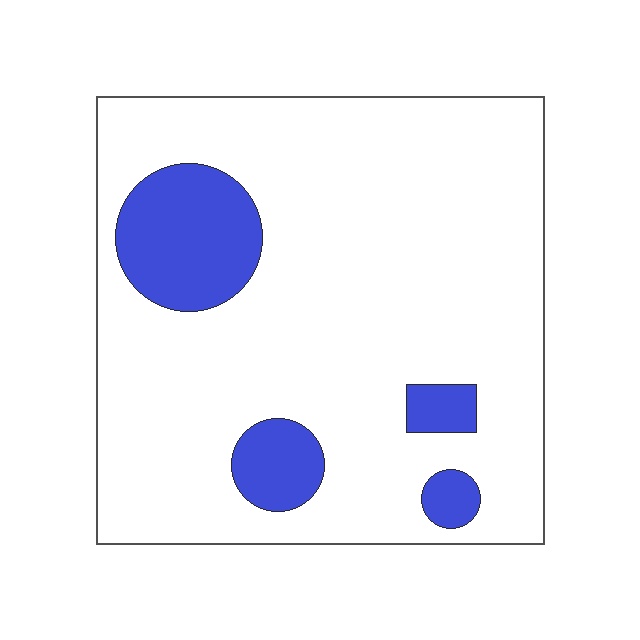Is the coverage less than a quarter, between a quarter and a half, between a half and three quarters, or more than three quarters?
Less than a quarter.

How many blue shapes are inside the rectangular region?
4.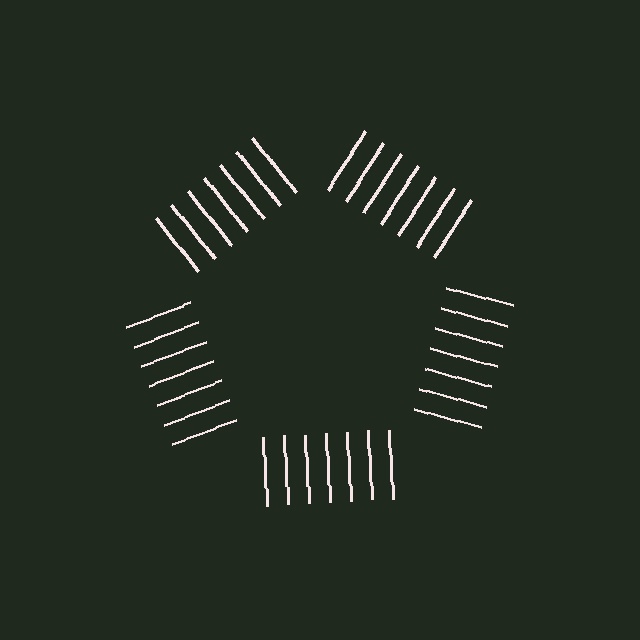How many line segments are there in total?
35 — 7 along each of the 5 edges.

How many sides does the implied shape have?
5 sides — the line-ends trace a pentagon.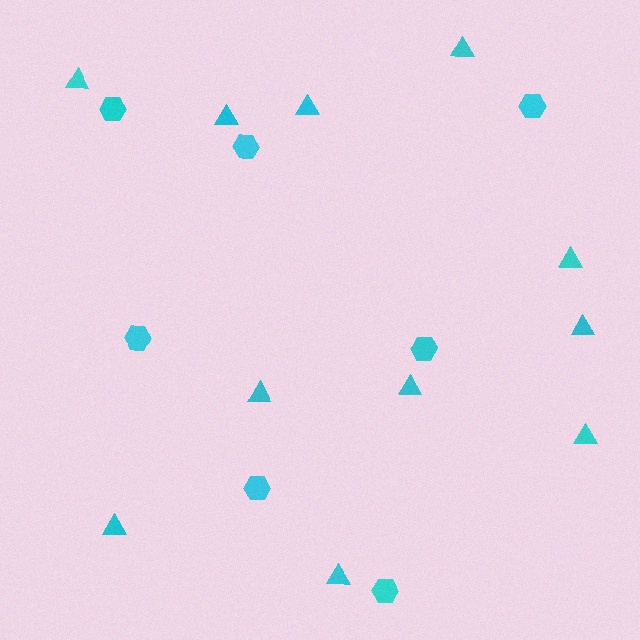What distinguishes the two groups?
There are 2 groups: one group of hexagons (7) and one group of triangles (11).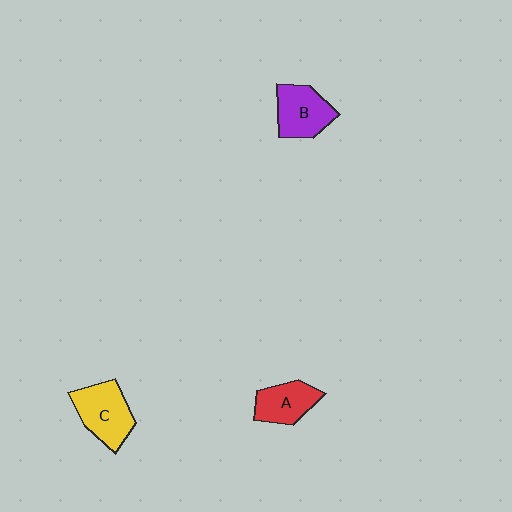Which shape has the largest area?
Shape C (yellow).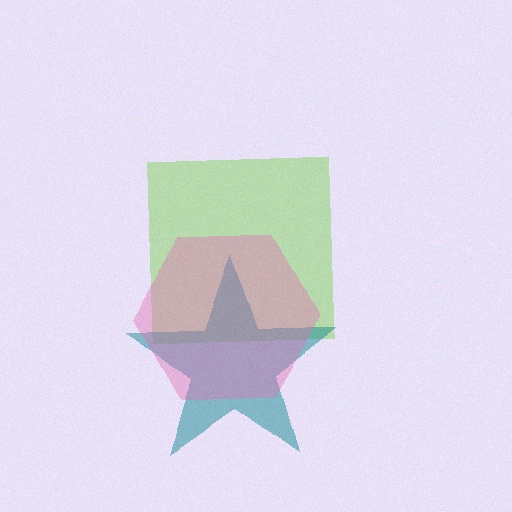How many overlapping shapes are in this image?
There are 3 overlapping shapes in the image.